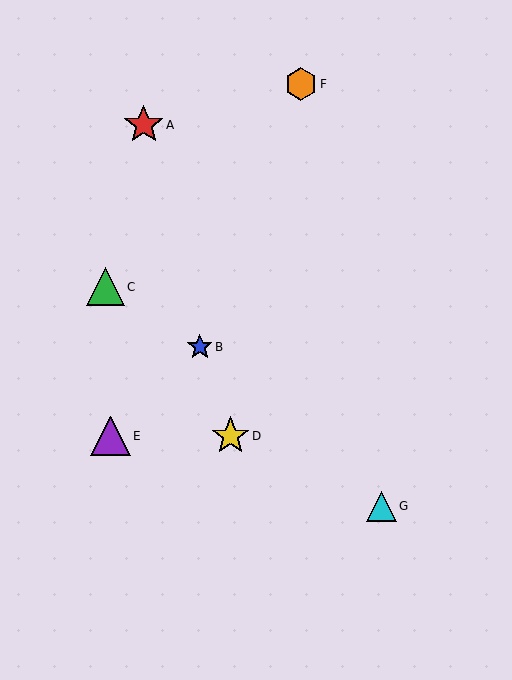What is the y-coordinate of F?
Object F is at y≈84.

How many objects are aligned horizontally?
2 objects (D, E) are aligned horizontally.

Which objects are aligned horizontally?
Objects D, E are aligned horizontally.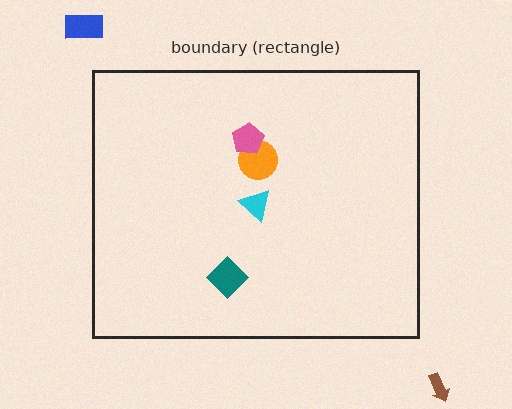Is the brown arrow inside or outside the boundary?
Outside.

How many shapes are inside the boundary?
4 inside, 2 outside.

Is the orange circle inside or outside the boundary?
Inside.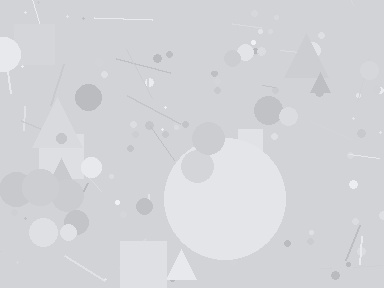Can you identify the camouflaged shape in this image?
The camouflaged shape is a circle.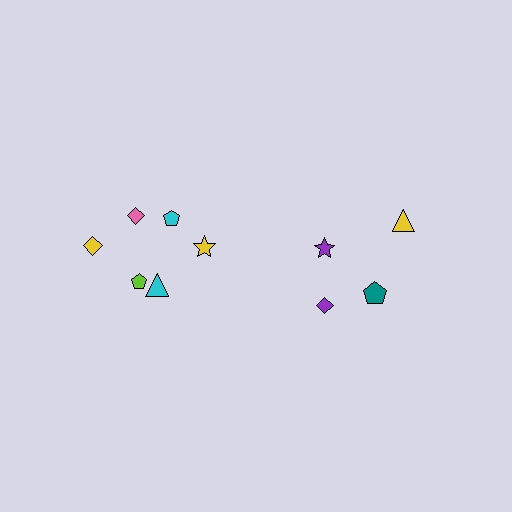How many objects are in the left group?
There are 6 objects.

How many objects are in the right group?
There are 4 objects.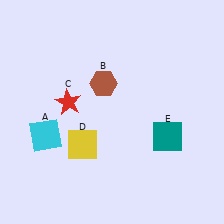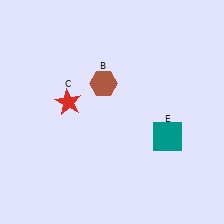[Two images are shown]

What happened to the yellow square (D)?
The yellow square (D) was removed in Image 2. It was in the bottom-left area of Image 1.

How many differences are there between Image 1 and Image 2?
There are 2 differences between the two images.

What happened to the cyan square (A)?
The cyan square (A) was removed in Image 2. It was in the bottom-left area of Image 1.